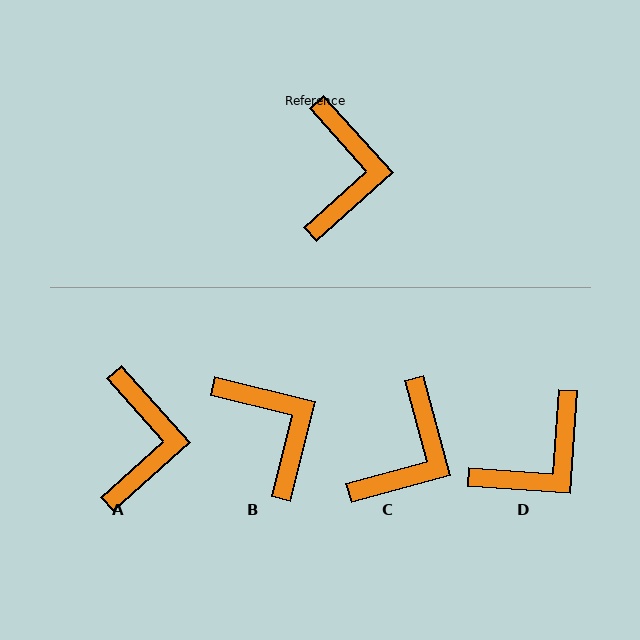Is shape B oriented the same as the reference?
No, it is off by about 34 degrees.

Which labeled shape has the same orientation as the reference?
A.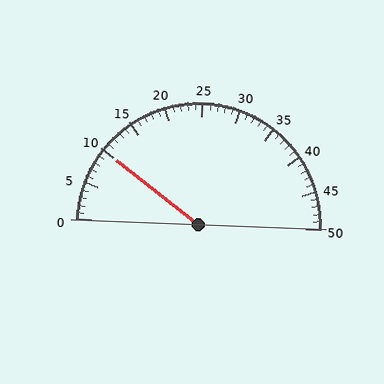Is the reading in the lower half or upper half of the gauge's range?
The reading is in the lower half of the range (0 to 50).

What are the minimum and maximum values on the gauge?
The gauge ranges from 0 to 50.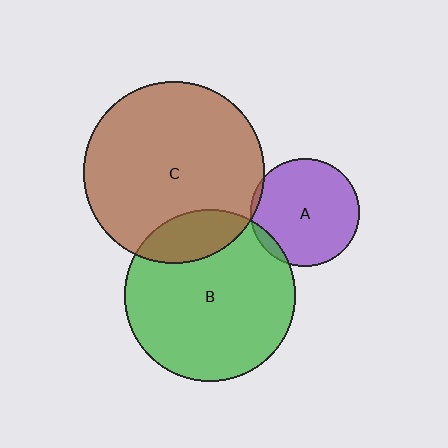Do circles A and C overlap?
Yes.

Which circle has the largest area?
Circle C (brown).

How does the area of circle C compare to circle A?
Approximately 2.8 times.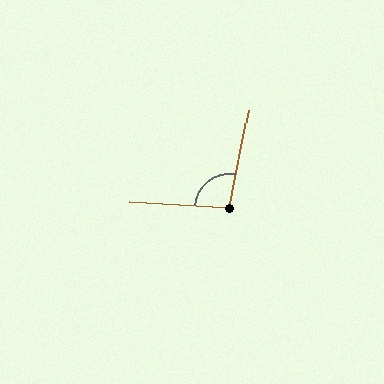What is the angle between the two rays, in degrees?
Approximately 98 degrees.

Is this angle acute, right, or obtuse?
It is obtuse.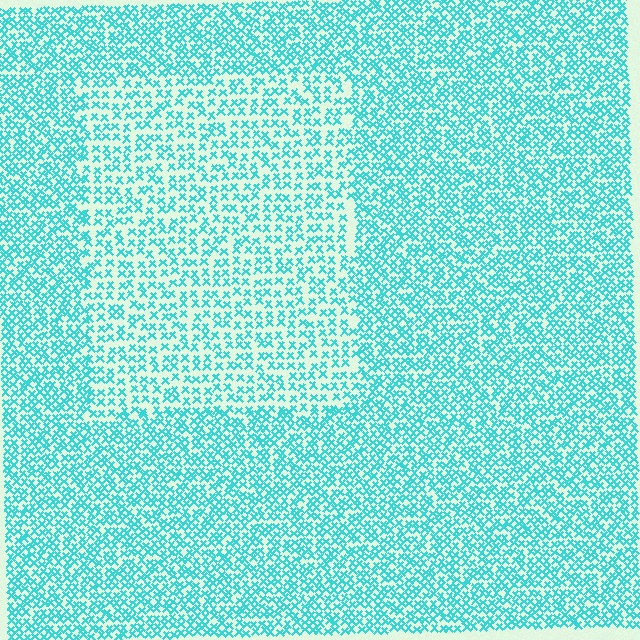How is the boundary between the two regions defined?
The boundary is defined by a change in element density (approximately 1.7x ratio). All elements are the same color, size, and shape.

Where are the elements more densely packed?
The elements are more densely packed outside the rectangle boundary.